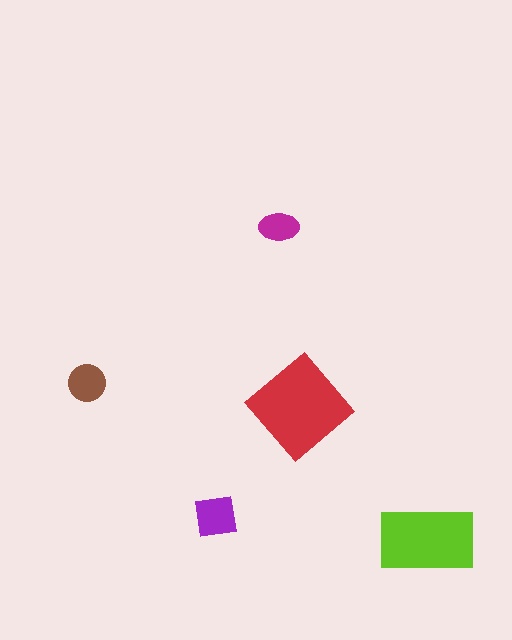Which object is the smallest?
The magenta ellipse.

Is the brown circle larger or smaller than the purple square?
Smaller.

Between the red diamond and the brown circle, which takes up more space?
The red diamond.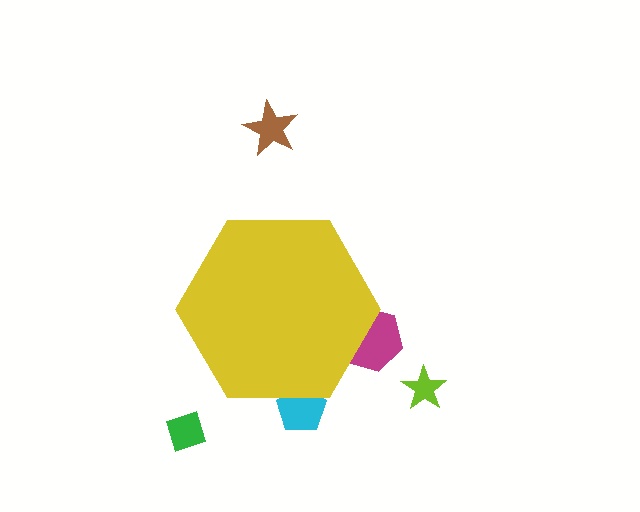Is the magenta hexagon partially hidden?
Yes, the magenta hexagon is partially hidden behind the yellow hexagon.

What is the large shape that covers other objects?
A yellow hexagon.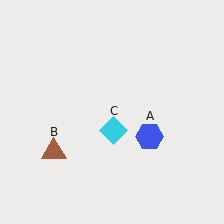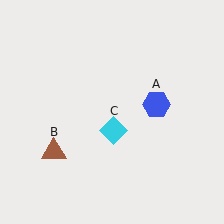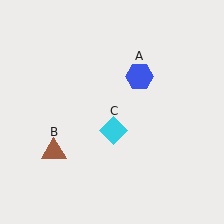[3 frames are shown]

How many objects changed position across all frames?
1 object changed position: blue hexagon (object A).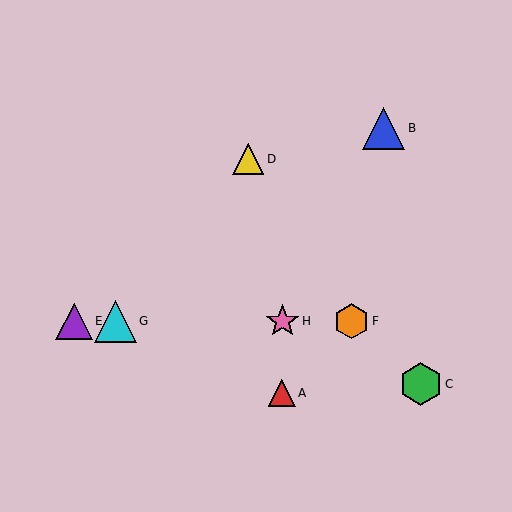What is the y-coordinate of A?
Object A is at y≈393.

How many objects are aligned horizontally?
4 objects (E, F, G, H) are aligned horizontally.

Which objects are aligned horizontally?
Objects E, F, G, H are aligned horizontally.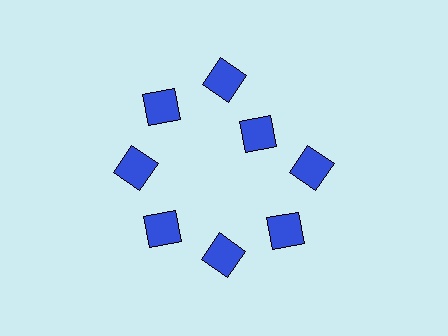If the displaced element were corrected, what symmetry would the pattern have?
It would have 8-fold rotational symmetry — the pattern would map onto itself every 45 degrees.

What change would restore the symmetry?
The symmetry would be restored by moving it outward, back onto the ring so that all 8 diamonds sit at equal angles and equal distance from the center.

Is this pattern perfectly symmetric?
No. The 8 blue diamonds are arranged in a ring, but one element near the 2 o'clock position is pulled inward toward the center, breaking the 8-fold rotational symmetry.